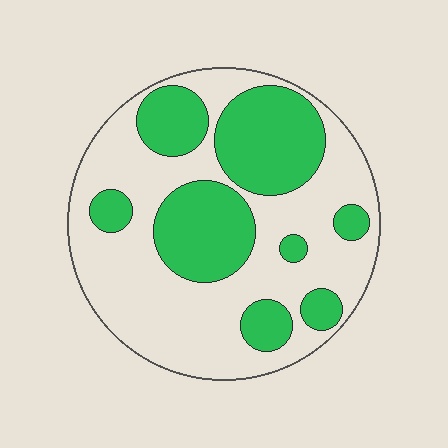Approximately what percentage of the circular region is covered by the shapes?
Approximately 40%.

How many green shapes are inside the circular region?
8.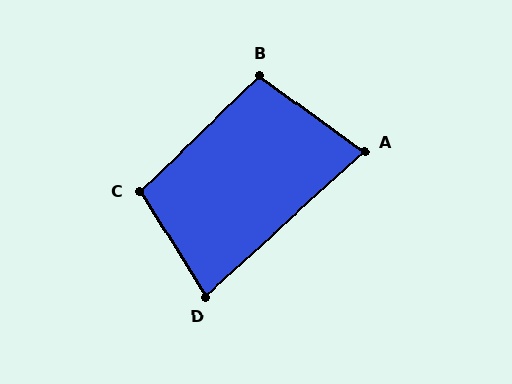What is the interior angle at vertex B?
Approximately 100 degrees (obtuse).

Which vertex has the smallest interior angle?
A, at approximately 78 degrees.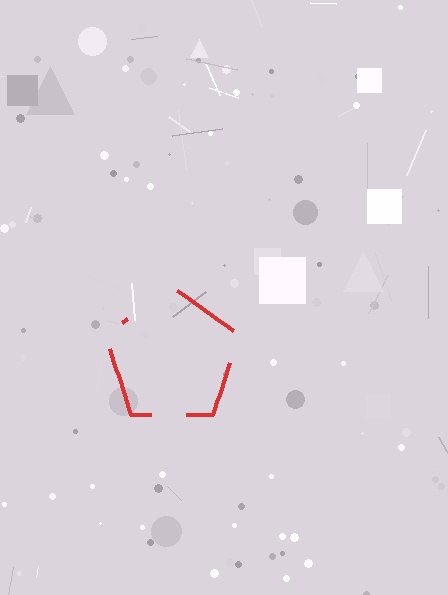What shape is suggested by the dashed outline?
The dashed outline suggests a pentagon.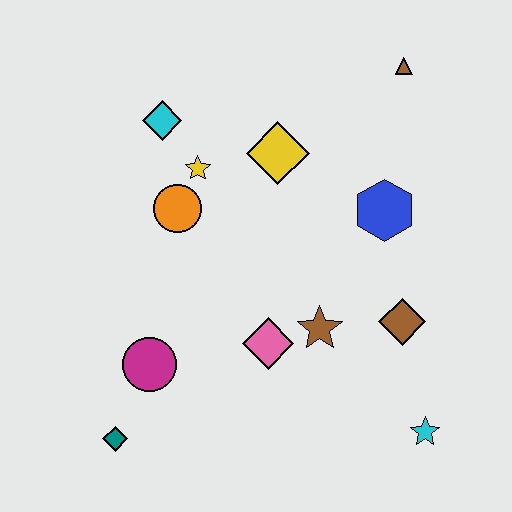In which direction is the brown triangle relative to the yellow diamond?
The brown triangle is to the right of the yellow diamond.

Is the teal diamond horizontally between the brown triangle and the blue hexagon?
No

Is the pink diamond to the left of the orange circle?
No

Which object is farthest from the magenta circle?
The brown triangle is farthest from the magenta circle.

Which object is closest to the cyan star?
The brown diamond is closest to the cyan star.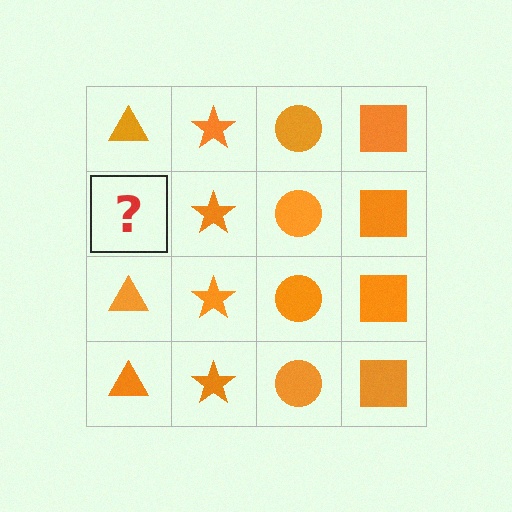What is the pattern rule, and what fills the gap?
The rule is that each column has a consistent shape. The gap should be filled with an orange triangle.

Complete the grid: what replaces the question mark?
The question mark should be replaced with an orange triangle.